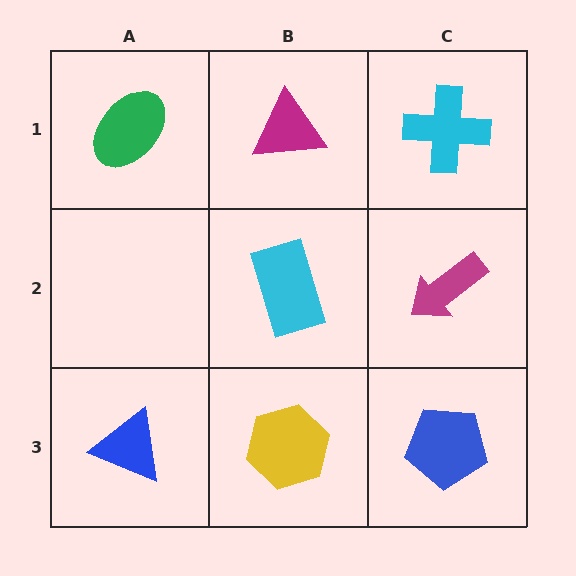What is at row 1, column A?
A green ellipse.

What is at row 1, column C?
A cyan cross.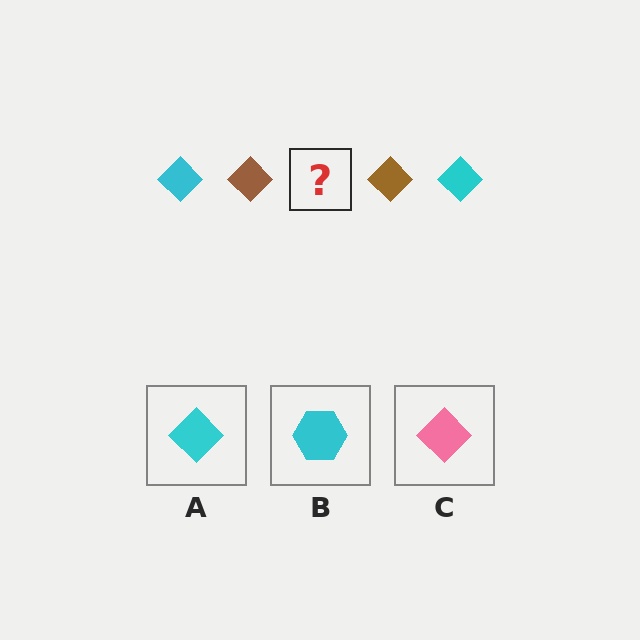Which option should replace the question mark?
Option A.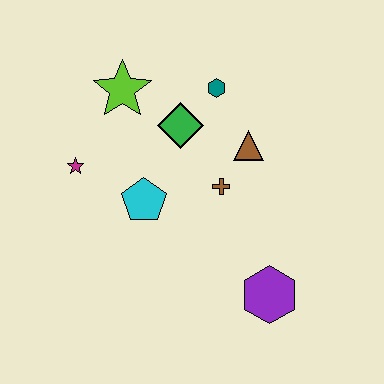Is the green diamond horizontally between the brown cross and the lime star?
Yes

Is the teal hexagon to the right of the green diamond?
Yes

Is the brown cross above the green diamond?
No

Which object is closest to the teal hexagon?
The green diamond is closest to the teal hexagon.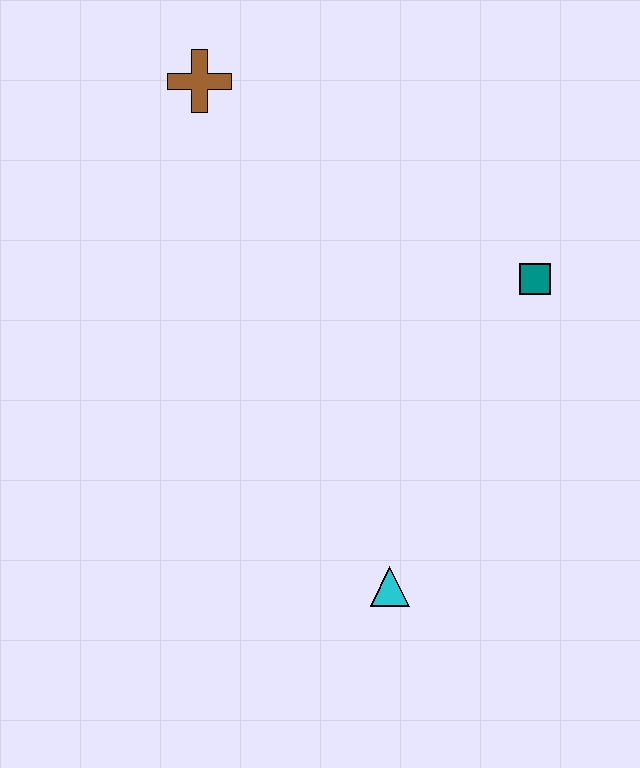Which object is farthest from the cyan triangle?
The brown cross is farthest from the cyan triangle.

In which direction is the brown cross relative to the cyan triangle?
The brown cross is above the cyan triangle.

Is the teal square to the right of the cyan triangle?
Yes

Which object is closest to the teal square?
The cyan triangle is closest to the teal square.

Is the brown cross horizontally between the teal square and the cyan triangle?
No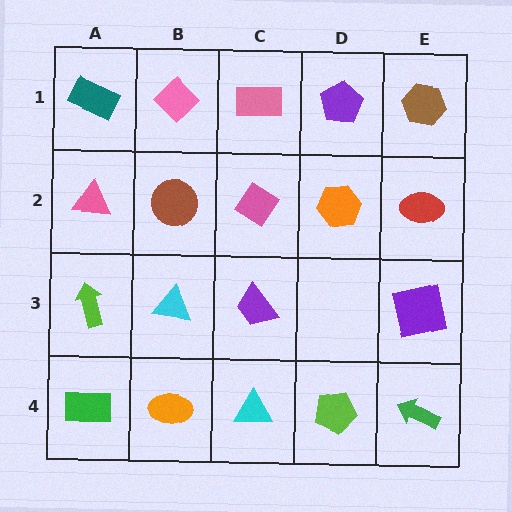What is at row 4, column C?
A cyan triangle.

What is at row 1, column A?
A teal rectangle.